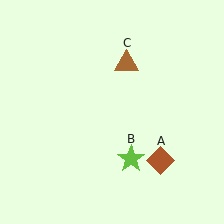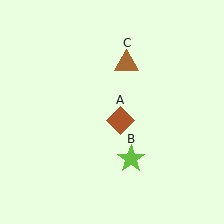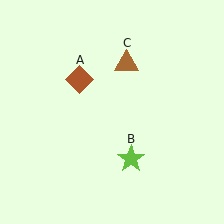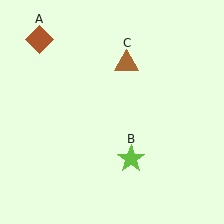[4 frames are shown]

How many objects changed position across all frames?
1 object changed position: brown diamond (object A).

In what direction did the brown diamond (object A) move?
The brown diamond (object A) moved up and to the left.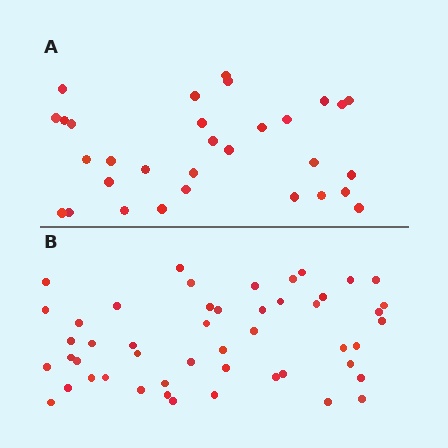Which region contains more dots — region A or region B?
Region B (the bottom region) has more dots.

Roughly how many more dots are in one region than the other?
Region B has approximately 20 more dots than region A.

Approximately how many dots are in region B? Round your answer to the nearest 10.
About 50 dots. (The exact count is 49, which rounds to 50.)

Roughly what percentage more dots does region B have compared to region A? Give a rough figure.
About 60% more.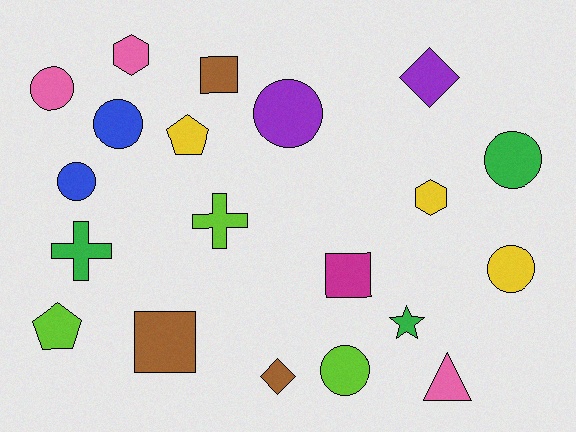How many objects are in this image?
There are 20 objects.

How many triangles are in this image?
There is 1 triangle.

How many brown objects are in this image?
There are 3 brown objects.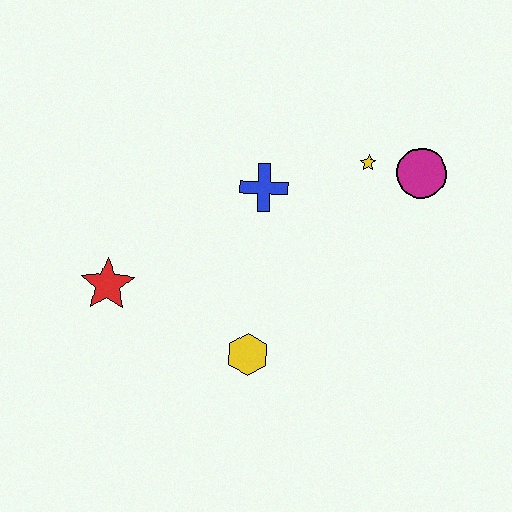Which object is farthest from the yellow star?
The red star is farthest from the yellow star.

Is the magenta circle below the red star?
No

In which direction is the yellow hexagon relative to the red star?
The yellow hexagon is to the right of the red star.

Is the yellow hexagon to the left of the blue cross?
Yes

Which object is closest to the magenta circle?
The yellow star is closest to the magenta circle.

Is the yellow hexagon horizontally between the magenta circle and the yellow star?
No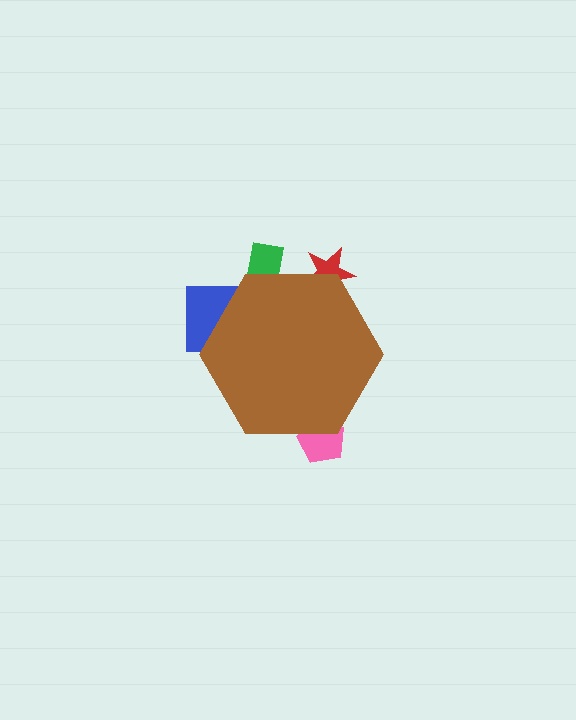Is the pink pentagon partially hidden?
Yes, the pink pentagon is partially hidden behind the brown hexagon.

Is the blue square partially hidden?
Yes, the blue square is partially hidden behind the brown hexagon.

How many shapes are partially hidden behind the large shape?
4 shapes are partially hidden.